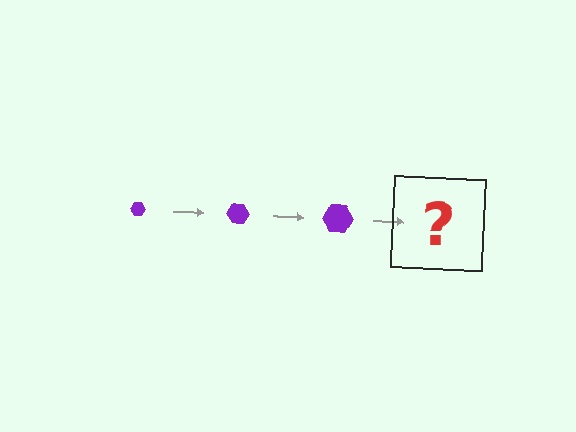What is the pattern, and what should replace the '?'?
The pattern is that the hexagon gets progressively larger each step. The '?' should be a purple hexagon, larger than the previous one.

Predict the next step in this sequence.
The next step is a purple hexagon, larger than the previous one.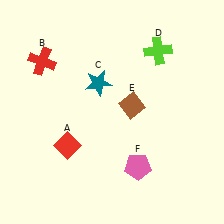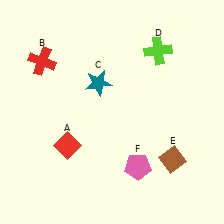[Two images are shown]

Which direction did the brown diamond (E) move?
The brown diamond (E) moved down.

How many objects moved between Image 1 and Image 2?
1 object moved between the two images.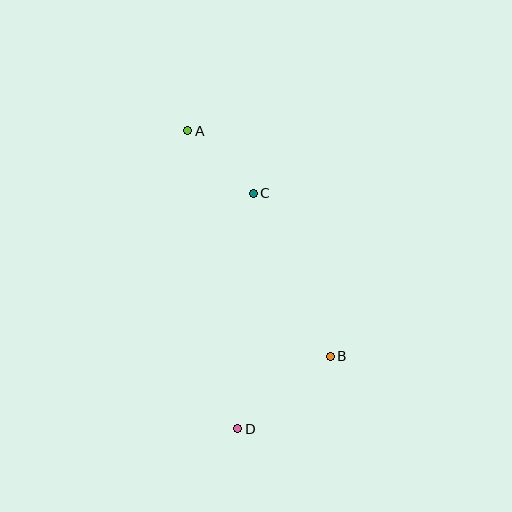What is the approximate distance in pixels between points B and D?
The distance between B and D is approximately 117 pixels.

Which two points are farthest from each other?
Points A and D are farthest from each other.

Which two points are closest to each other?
Points A and C are closest to each other.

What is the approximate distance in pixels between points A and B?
The distance between A and B is approximately 267 pixels.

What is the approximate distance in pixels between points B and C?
The distance between B and C is approximately 180 pixels.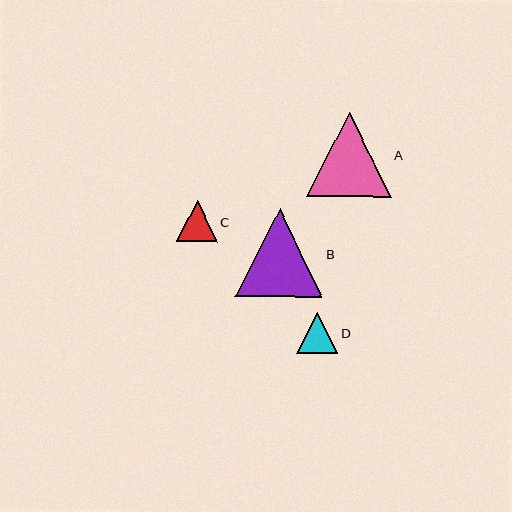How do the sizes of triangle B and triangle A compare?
Triangle B and triangle A are approximately the same size.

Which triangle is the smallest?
Triangle C is the smallest with a size of approximately 41 pixels.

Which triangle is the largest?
Triangle B is the largest with a size of approximately 87 pixels.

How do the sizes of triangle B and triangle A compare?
Triangle B and triangle A are approximately the same size.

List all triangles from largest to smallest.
From largest to smallest: B, A, D, C.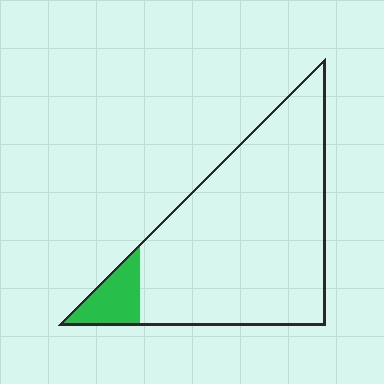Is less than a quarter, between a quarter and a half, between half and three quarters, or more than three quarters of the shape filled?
Less than a quarter.